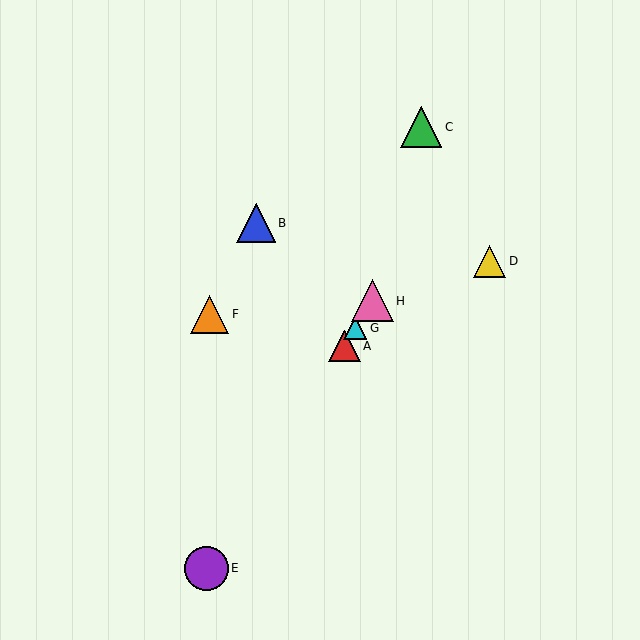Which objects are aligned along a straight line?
Objects A, E, G, H are aligned along a straight line.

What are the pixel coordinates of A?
Object A is at (344, 346).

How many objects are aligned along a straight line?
4 objects (A, E, G, H) are aligned along a straight line.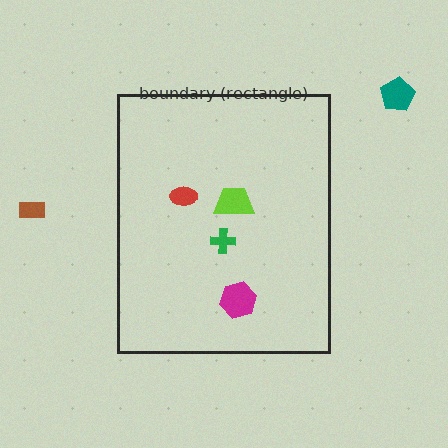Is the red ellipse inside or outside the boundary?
Inside.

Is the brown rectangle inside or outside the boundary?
Outside.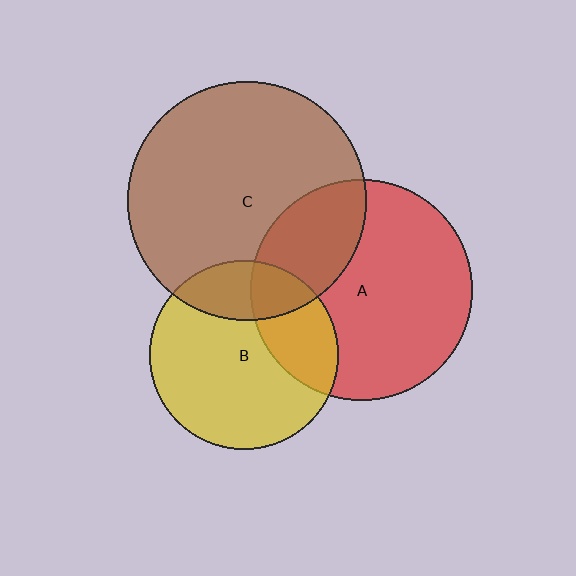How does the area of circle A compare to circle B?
Approximately 1.4 times.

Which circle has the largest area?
Circle C (brown).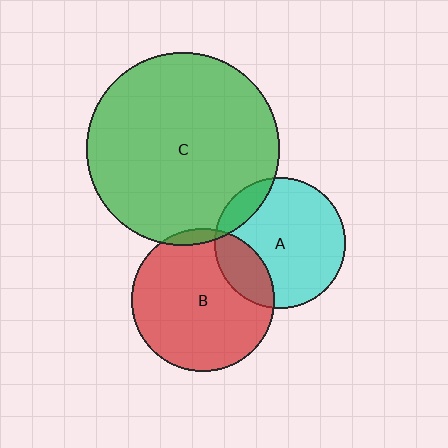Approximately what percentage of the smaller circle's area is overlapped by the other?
Approximately 5%.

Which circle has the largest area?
Circle C (green).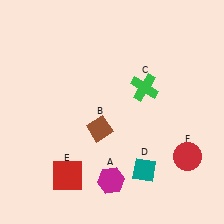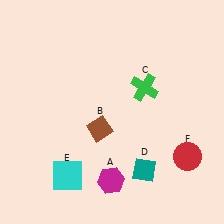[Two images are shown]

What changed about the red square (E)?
In Image 1, E is red. In Image 2, it changed to cyan.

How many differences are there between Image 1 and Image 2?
There is 1 difference between the two images.